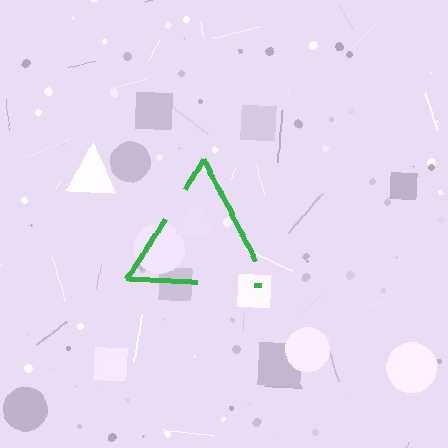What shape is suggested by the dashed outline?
The dashed outline suggests a triangle.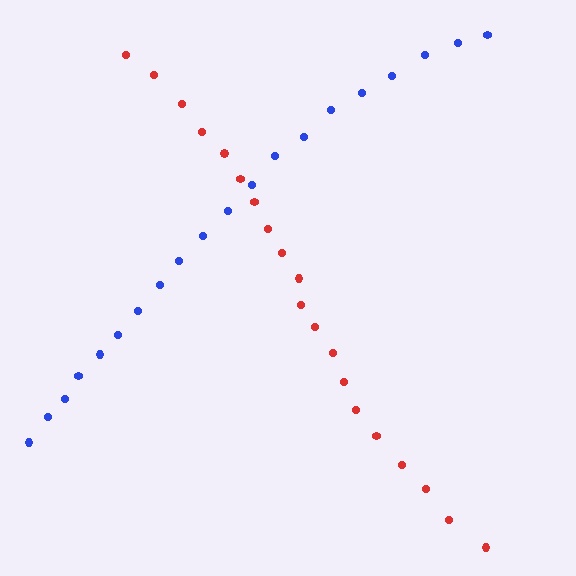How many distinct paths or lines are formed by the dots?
There are 2 distinct paths.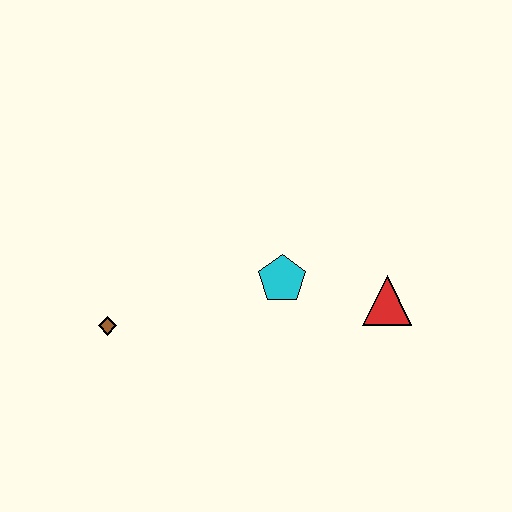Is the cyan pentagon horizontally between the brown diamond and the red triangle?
Yes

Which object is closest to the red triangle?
The cyan pentagon is closest to the red triangle.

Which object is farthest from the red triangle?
The brown diamond is farthest from the red triangle.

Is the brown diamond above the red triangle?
No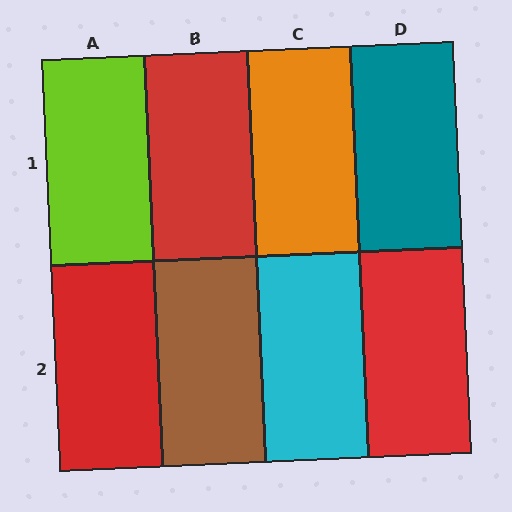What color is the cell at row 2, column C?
Cyan.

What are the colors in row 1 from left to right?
Lime, red, orange, teal.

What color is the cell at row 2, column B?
Brown.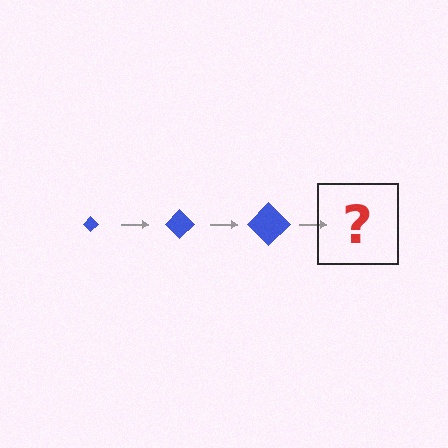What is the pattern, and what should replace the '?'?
The pattern is that the diamond gets progressively larger each step. The '?' should be a blue diamond, larger than the previous one.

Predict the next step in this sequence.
The next step is a blue diamond, larger than the previous one.